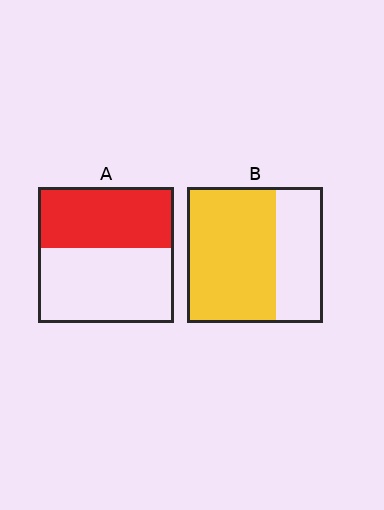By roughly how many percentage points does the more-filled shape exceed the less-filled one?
By roughly 20 percentage points (B over A).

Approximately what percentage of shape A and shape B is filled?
A is approximately 45% and B is approximately 65%.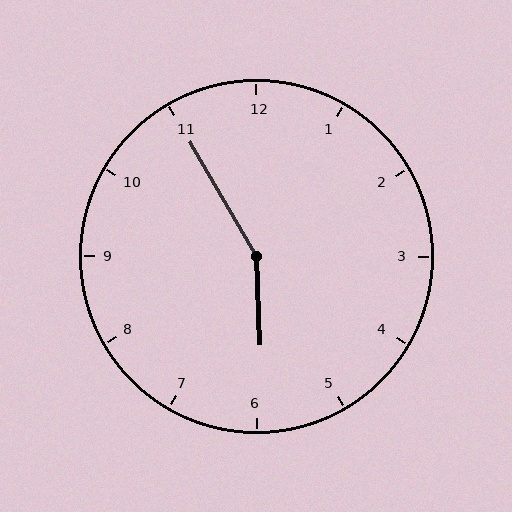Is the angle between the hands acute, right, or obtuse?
It is obtuse.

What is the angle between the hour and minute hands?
Approximately 152 degrees.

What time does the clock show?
5:55.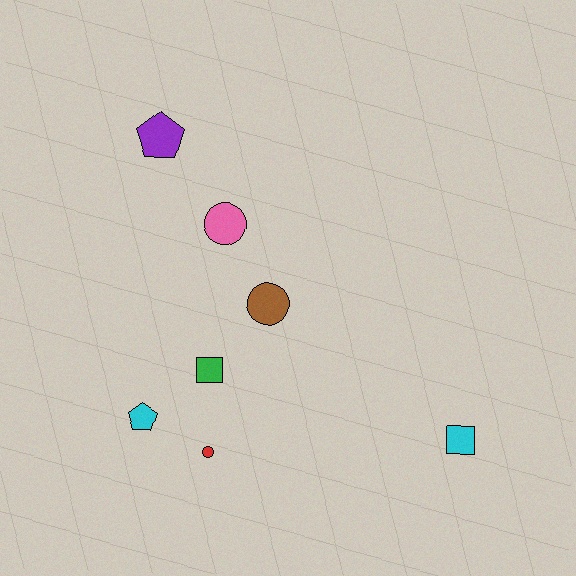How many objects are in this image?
There are 7 objects.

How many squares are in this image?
There are 2 squares.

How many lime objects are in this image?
There are no lime objects.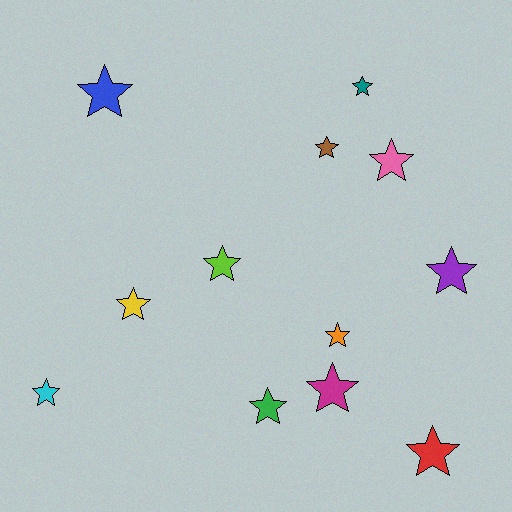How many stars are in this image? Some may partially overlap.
There are 12 stars.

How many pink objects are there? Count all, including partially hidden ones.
There is 1 pink object.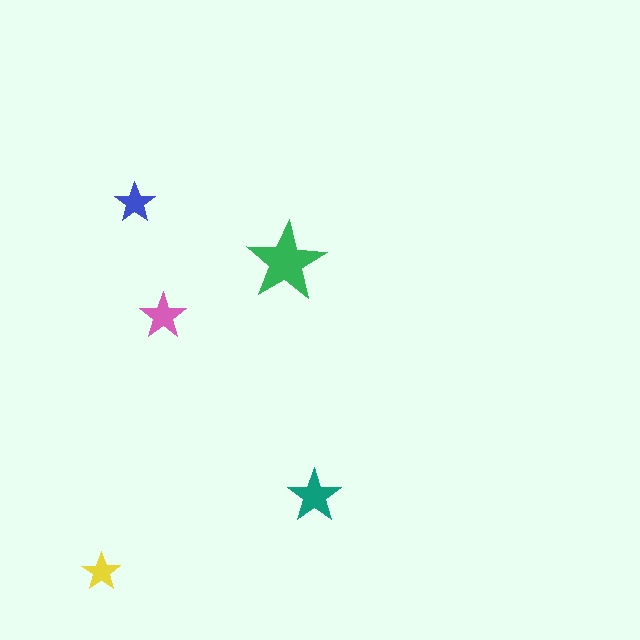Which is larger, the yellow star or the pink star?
The pink one.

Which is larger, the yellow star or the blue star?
The blue one.